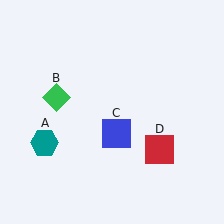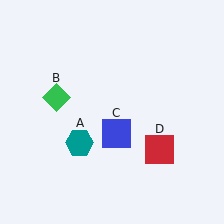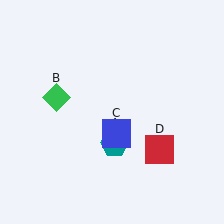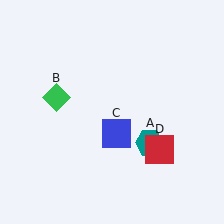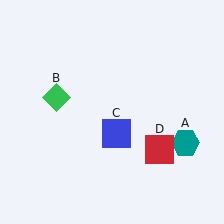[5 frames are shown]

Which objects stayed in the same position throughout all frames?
Green diamond (object B) and blue square (object C) and red square (object D) remained stationary.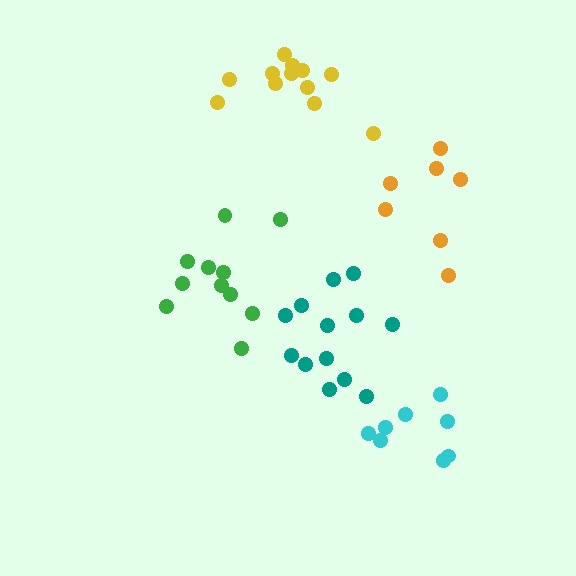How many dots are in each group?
Group 1: 11 dots, Group 2: 8 dots, Group 3: 12 dots, Group 4: 7 dots, Group 5: 13 dots (51 total).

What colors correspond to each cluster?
The clusters are colored: green, cyan, yellow, orange, teal.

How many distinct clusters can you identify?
There are 5 distinct clusters.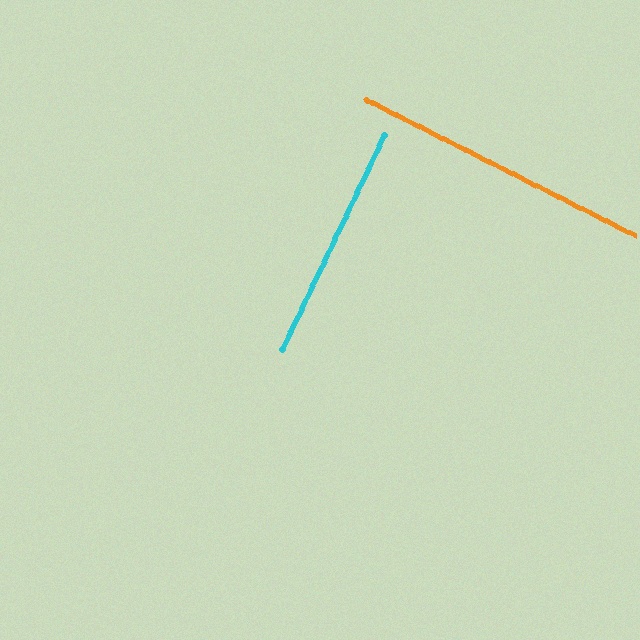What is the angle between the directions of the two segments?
Approximately 89 degrees.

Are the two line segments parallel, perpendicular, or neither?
Perpendicular — they meet at approximately 89°.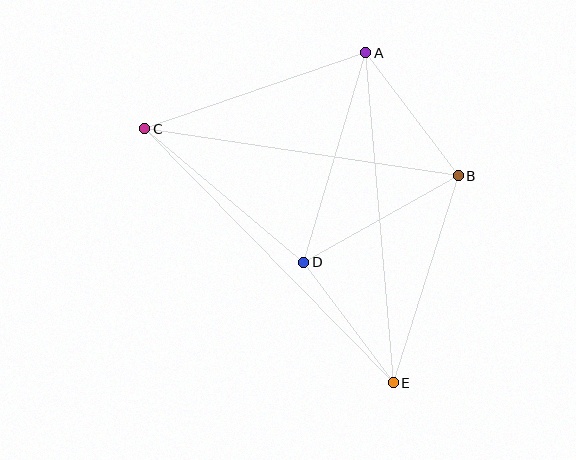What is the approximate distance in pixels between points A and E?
The distance between A and E is approximately 331 pixels.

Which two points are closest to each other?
Points D and E are closest to each other.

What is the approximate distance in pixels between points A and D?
The distance between A and D is approximately 219 pixels.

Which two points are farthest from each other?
Points C and E are farthest from each other.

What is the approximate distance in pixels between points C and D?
The distance between C and D is approximately 207 pixels.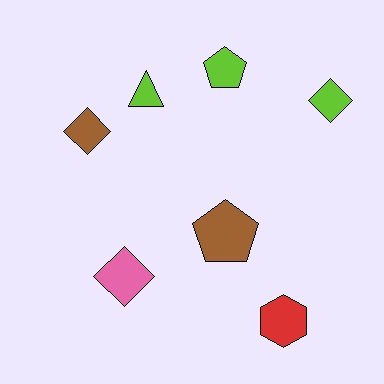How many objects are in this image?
There are 7 objects.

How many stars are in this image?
There are no stars.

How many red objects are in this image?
There is 1 red object.